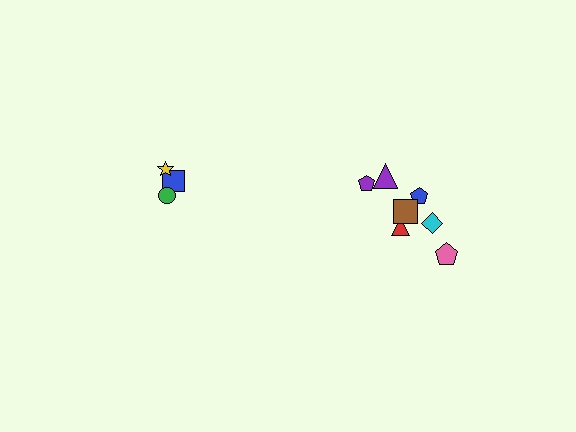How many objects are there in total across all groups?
There are 10 objects.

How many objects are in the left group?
There are 3 objects.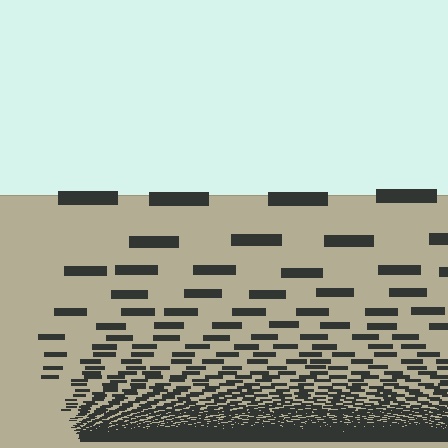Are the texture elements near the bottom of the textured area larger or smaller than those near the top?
Smaller. The gradient is inverted — elements near the bottom are smaller and denser.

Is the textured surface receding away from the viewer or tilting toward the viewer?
The surface appears to tilt toward the viewer. Texture elements get larger and sparser toward the top.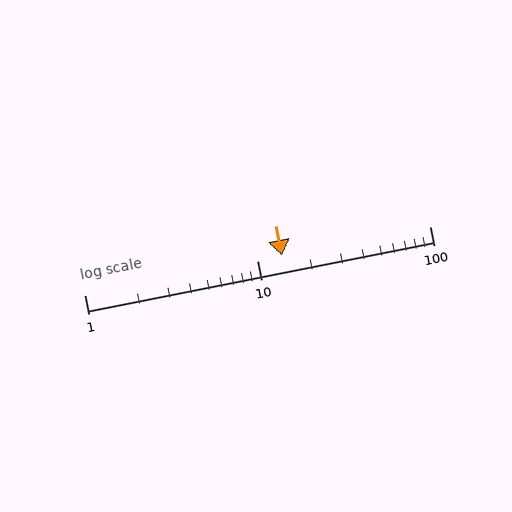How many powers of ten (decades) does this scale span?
The scale spans 2 decades, from 1 to 100.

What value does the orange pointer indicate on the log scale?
The pointer indicates approximately 14.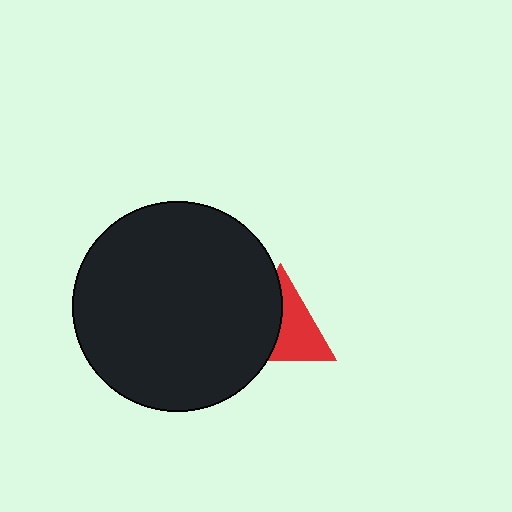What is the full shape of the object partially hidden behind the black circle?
The partially hidden object is a red triangle.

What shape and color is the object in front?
The object in front is a black circle.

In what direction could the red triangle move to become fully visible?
The red triangle could move right. That would shift it out from behind the black circle entirely.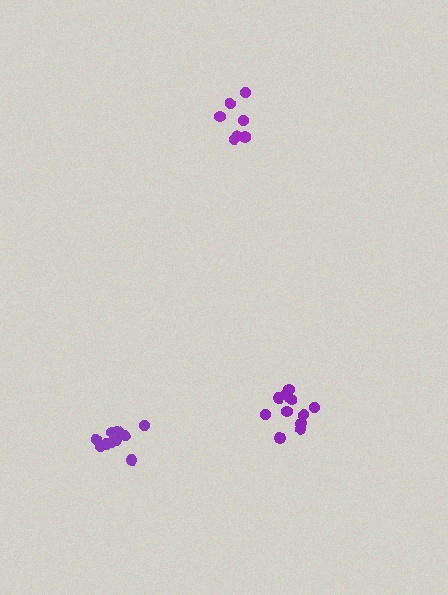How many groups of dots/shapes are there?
There are 3 groups.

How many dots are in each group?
Group 1: 8 dots, Group 2: 11 dots, Group 3: 11 dots (30 total).